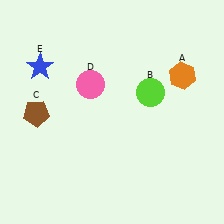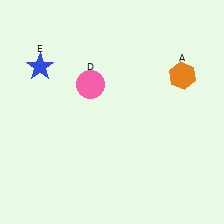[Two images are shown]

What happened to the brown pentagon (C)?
The brown pentagon (C) was removed in Image 2. It was in the bottom-left area of Image 1.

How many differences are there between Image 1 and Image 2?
There are 2 differences between the two images.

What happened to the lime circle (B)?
The lime circle (B) was removed in Image 2. It was in the top-right area of Image 1.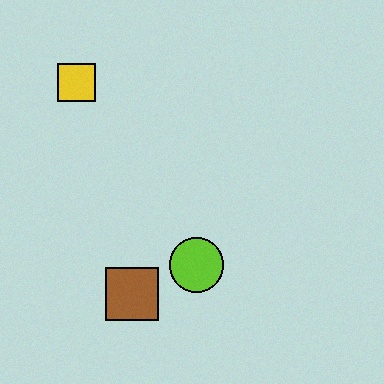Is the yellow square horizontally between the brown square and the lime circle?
No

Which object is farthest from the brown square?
The yellow square is farthest from the brown square.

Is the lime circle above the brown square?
Yes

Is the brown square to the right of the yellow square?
Yes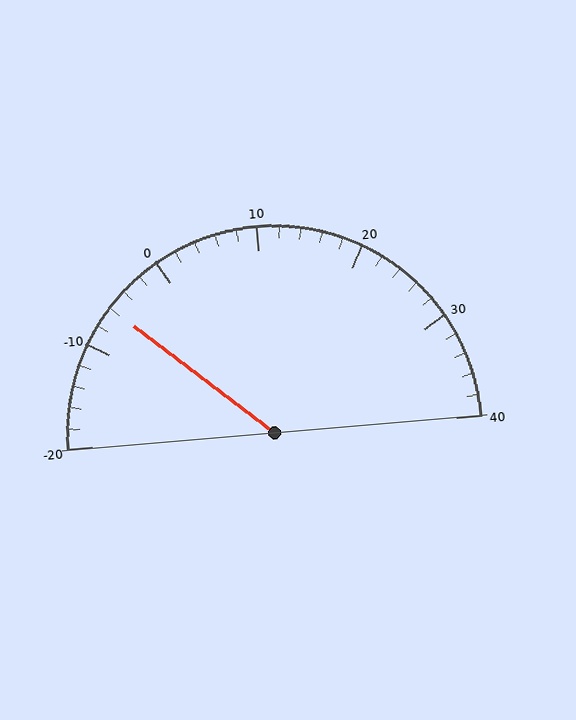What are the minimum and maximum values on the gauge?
The gauge ranges from -20 to 40.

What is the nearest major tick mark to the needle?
The nearest major tick mark is -10.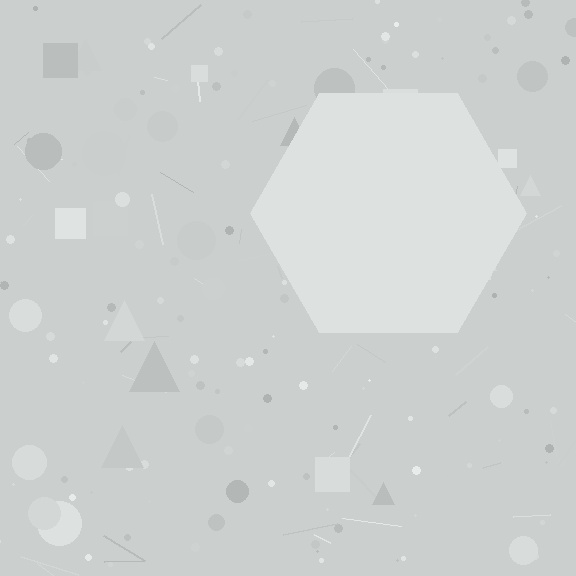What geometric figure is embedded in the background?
A hexagon is embedded in the background.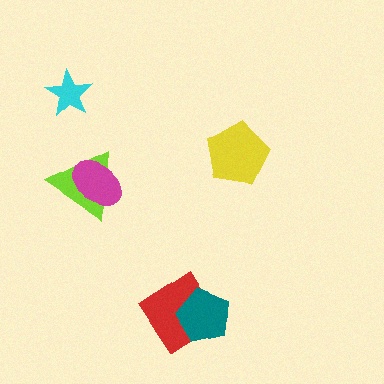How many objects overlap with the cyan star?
0 objects overlap with the cyan star.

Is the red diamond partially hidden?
Yes, it is partially covered by another shape.